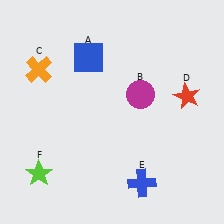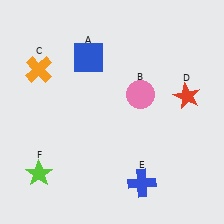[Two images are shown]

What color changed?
The circle (B) changed from magenta in Image 1 to pink in Image 2.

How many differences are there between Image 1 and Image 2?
There is 1 difference between the two images.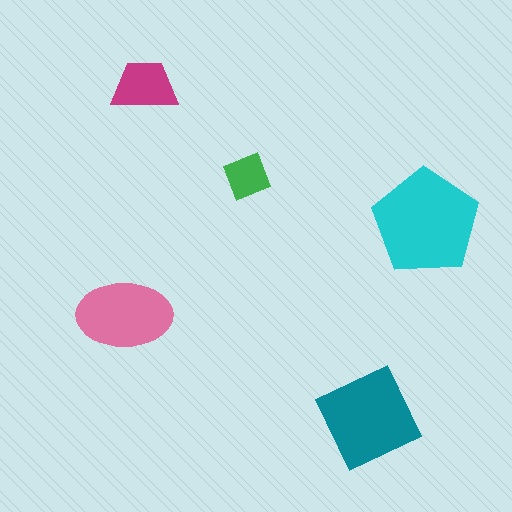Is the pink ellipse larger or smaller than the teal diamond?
Smaller.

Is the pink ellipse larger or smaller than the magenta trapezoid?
Larger.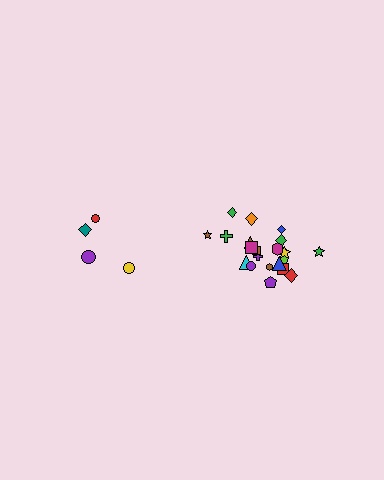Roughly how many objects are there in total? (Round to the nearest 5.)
Roughly 25 objects in total.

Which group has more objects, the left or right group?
The right group.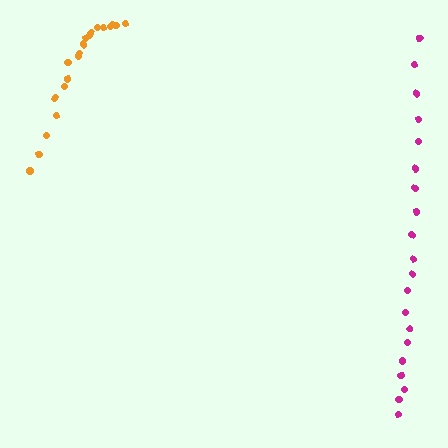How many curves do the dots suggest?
There are 2 distinct paths.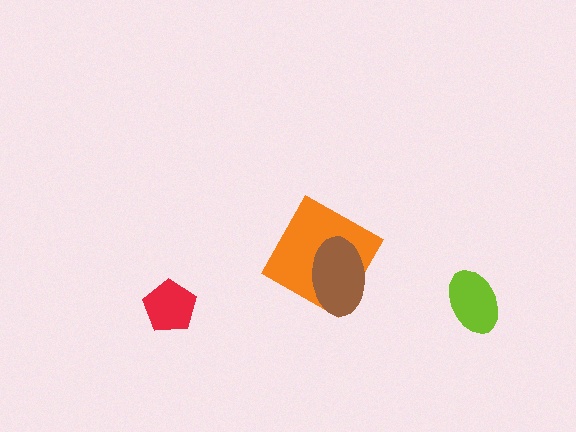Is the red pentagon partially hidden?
No, no other shape covers it.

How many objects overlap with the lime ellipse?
0 objects overlap with the lime ellipse.